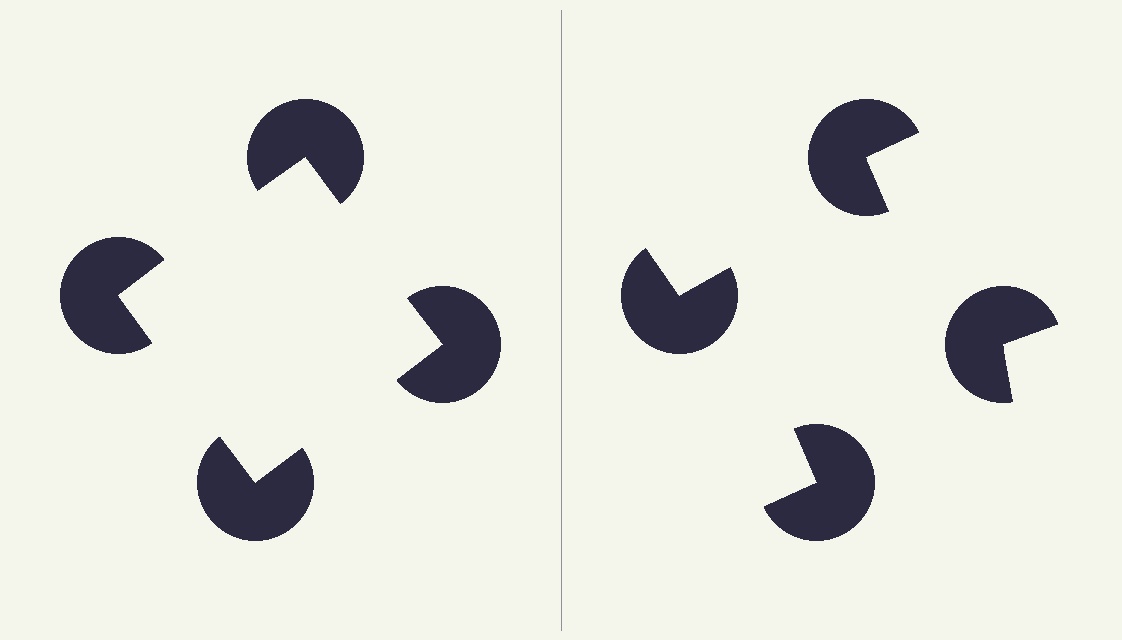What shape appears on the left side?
An illusory square.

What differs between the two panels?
The pac-man discs are positioned identically on both sides; only the wedge orientations differ. On the left they align to a square; on the right they are misaligned.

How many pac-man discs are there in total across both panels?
8 — 4 on each side.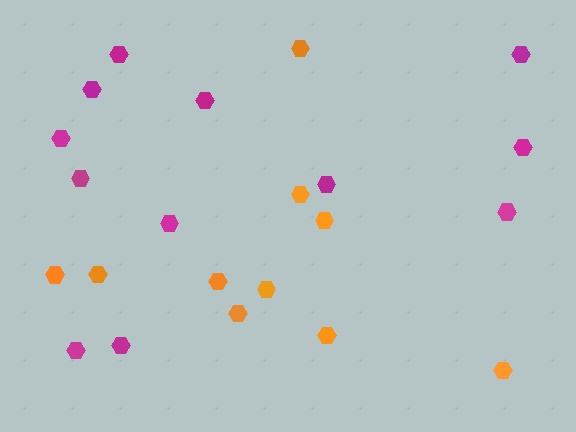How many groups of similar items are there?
There are 2 groups: one group of orange hexagons (10) and one group of magenta hexagons (12).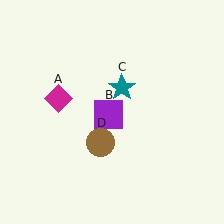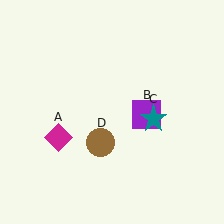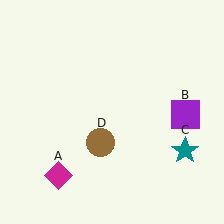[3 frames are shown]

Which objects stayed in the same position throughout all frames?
Brown circle (object D) remained stationary.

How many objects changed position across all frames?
3 objects changed position: magenta diamond (object A), purple square (object B), teal star (object C).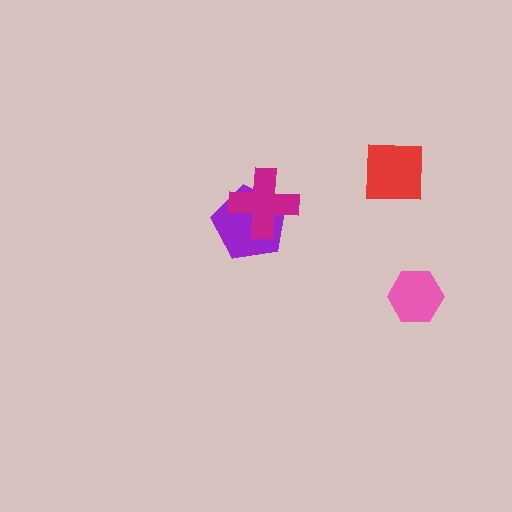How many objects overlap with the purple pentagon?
1 object overlaps with the purple pentagon.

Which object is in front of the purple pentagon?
The magenta cross is in front of the purple pentagon.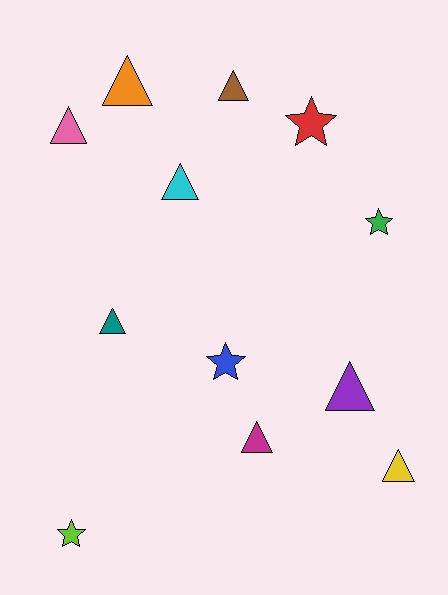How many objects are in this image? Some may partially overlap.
There are 12 objects.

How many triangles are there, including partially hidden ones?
There are 8 triangles.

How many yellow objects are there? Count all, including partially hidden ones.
There is 1 yellow object.